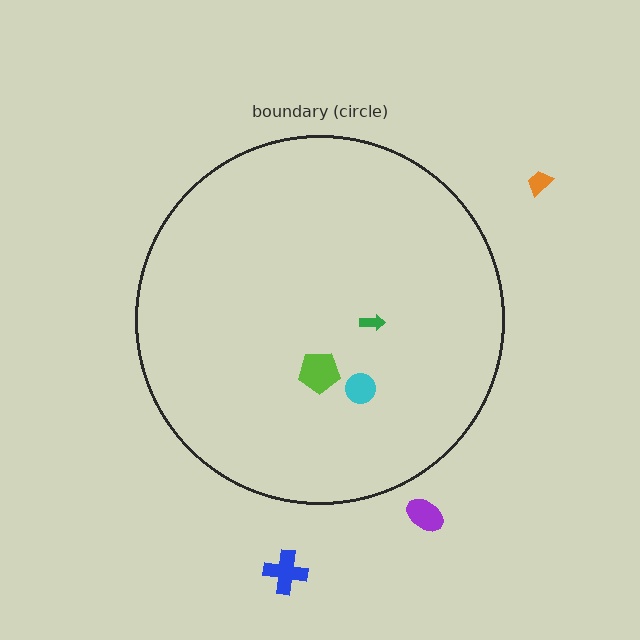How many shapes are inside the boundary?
3 inside, 3 outside.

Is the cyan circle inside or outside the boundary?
Inside.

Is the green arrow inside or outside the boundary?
Inside.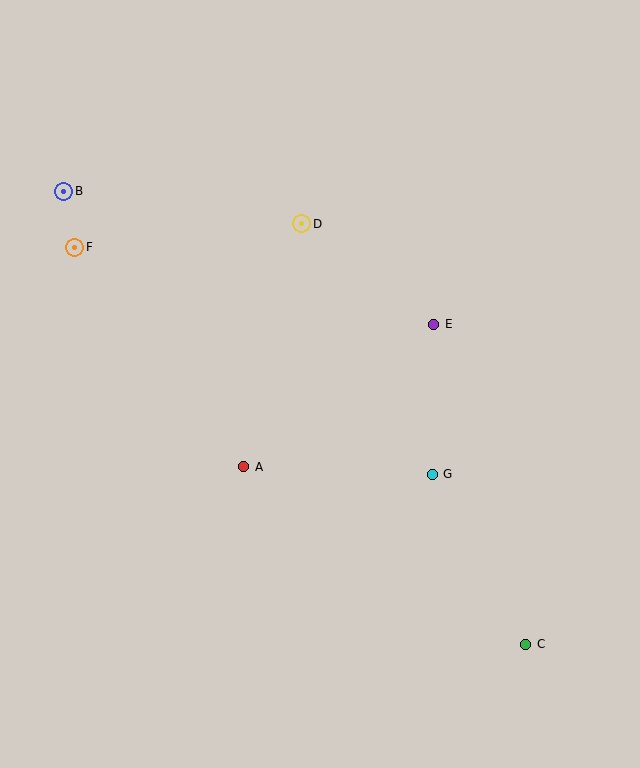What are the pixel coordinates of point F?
Point F is at (75, 247).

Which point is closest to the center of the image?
Point A at (244, 467) is closest to the center.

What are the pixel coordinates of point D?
Point D is at (302, 224).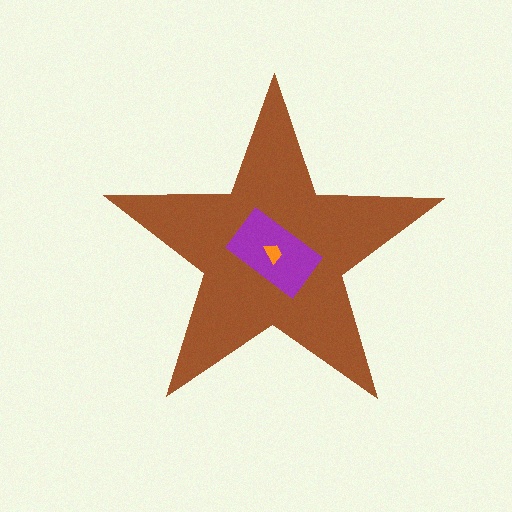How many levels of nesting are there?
3.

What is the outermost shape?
The brown star.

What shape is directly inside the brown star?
The purple rectangle.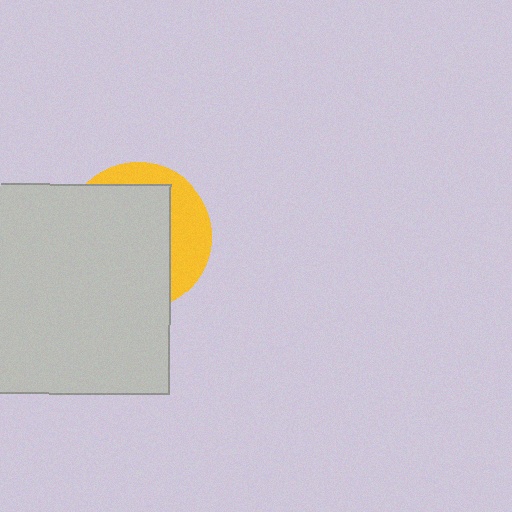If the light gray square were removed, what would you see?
You would see the complete yellow circle.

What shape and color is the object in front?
The object in front is a light gray square.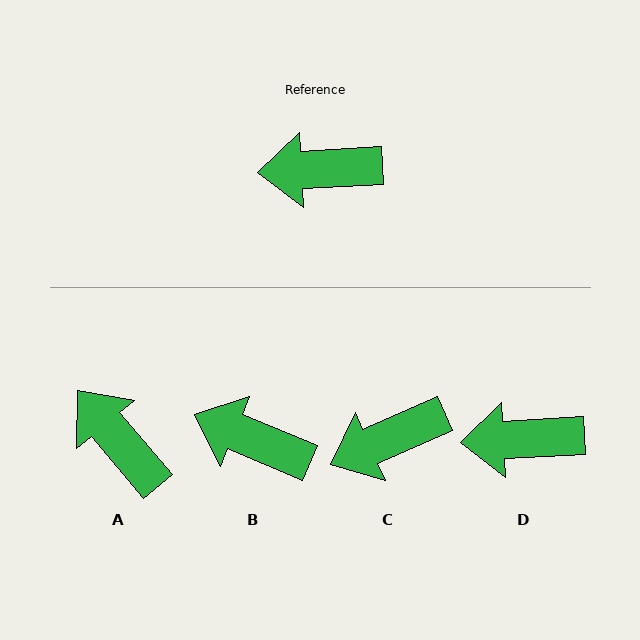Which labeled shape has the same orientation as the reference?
D.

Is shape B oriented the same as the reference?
No, it is off by about 26 degrees.